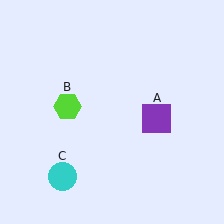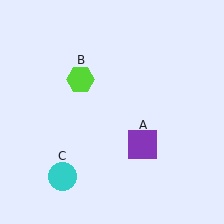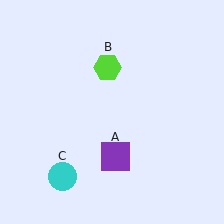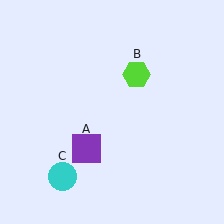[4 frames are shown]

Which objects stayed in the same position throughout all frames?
Cyan circle (object C) remained stationary.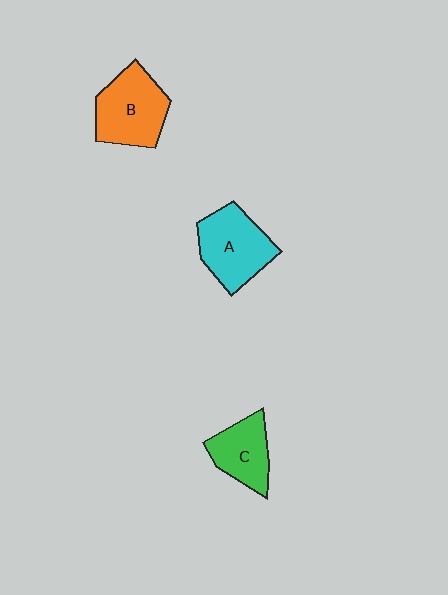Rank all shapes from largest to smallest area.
From largest to smallest: B (orange), A (cyan), C (green).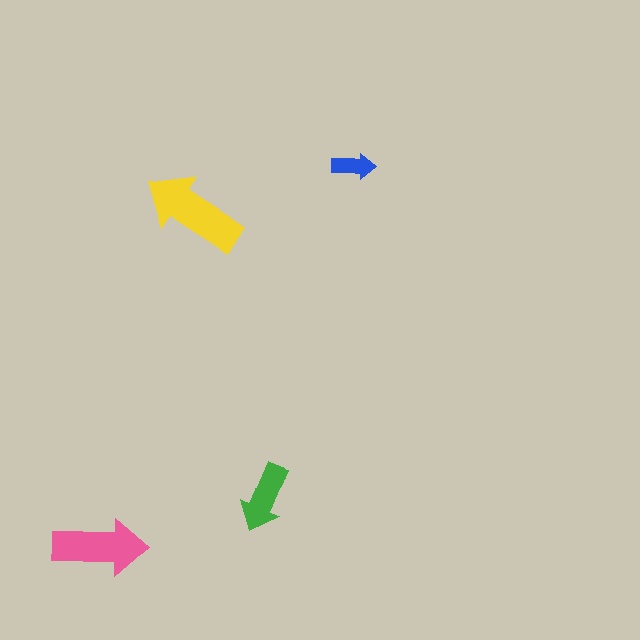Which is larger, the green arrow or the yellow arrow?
The yellow one.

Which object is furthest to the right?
The blue arrow is rightmost.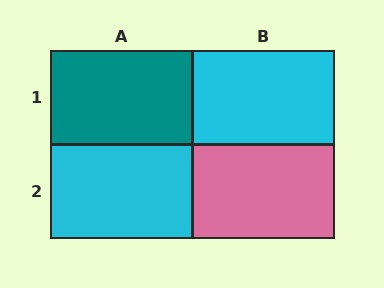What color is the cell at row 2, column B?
Pink.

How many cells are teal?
1 cell is teal.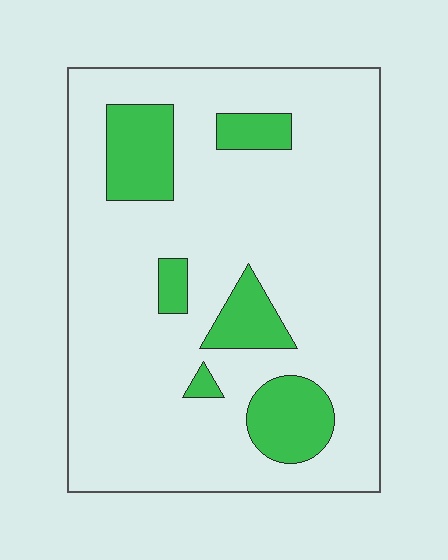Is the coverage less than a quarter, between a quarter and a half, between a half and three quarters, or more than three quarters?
Less than a quarter.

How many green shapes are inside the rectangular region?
6.